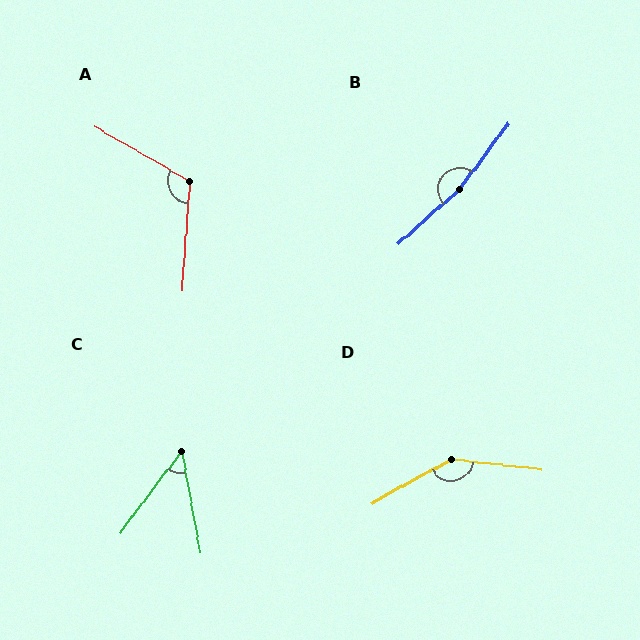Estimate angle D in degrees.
Approximately 144 degrees.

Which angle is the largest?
B, at approximately 168 degrees.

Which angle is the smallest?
C, at approximately 47 degrees.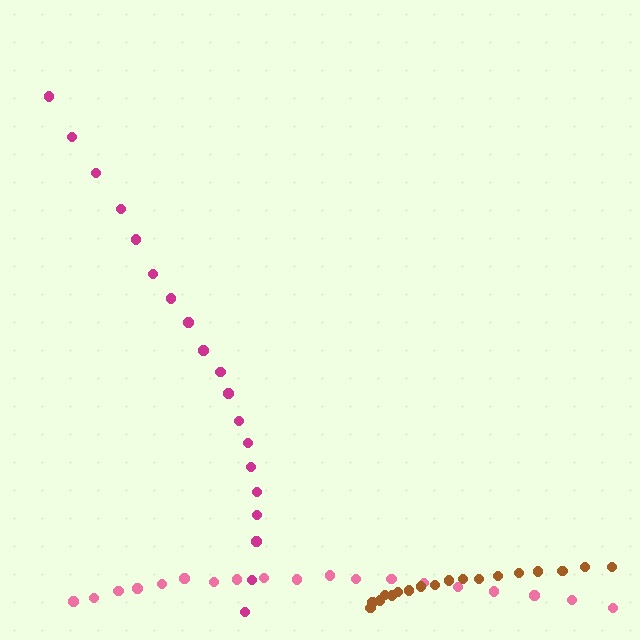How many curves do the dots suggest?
There are 3 distinct paths.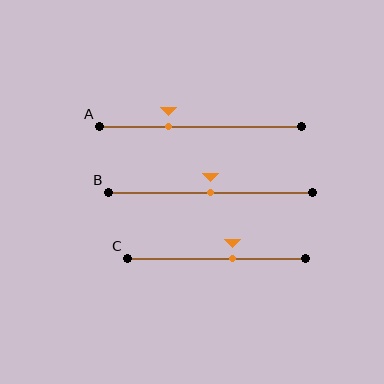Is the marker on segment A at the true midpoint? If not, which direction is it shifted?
No, the marker on segment A is shifted to the left by about 16% of the segment length.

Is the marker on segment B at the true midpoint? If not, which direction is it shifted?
Yes, the marker on segment B is at the true midpoint.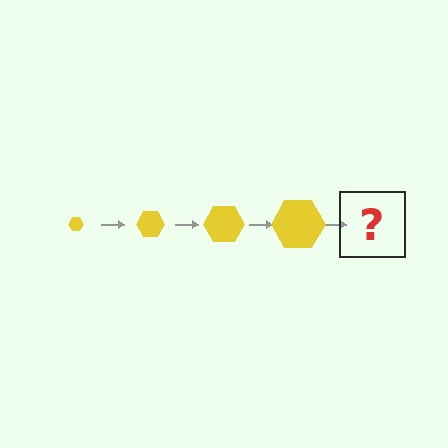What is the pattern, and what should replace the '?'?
The pattern is that the hexagon gets progressively larger each step. The '?' should be a yellow hexagon, larger than the previous one.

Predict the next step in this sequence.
The next step is a yellow hexagon, larger than the previous one.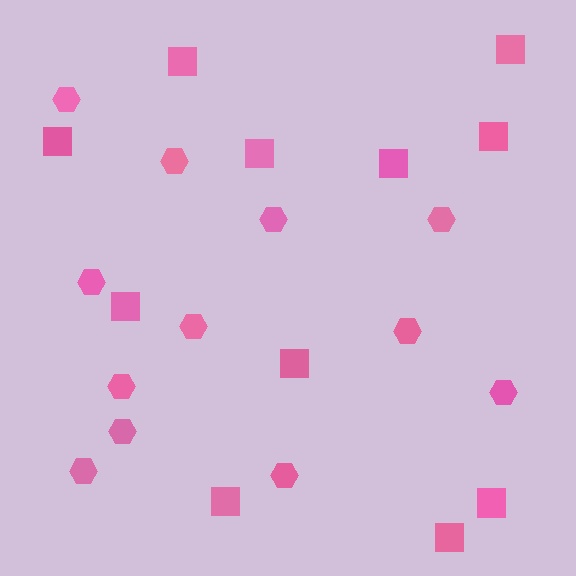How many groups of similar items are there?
There are 2 groups: one group of squares (11) and one group of hexagons (12).